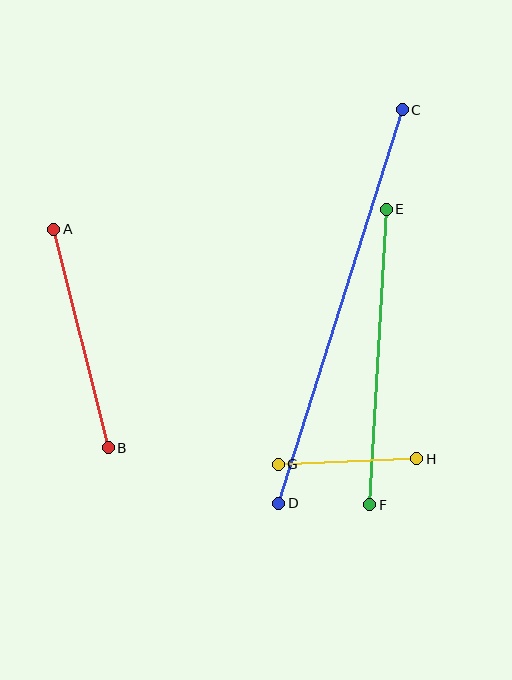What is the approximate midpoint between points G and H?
The midpoint is at approximately (348, 461) pixels.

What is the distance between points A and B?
The distance is approximately 225 pixels.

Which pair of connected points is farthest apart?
Points C and D are farthest apart.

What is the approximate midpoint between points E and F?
The midpoint is at approximately (378, 357) pixels.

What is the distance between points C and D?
The distance is approximately 412 pixels.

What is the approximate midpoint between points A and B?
The midpoint is at approximately (81, 338) pixels.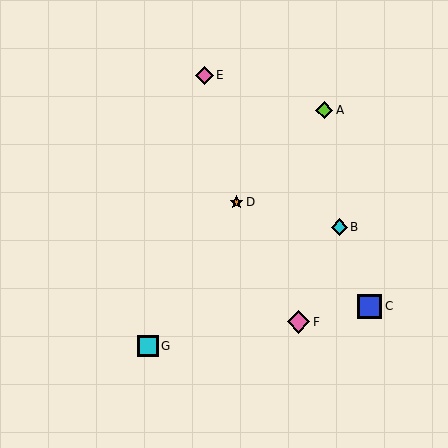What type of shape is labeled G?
Shape G is a cyan square.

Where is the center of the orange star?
The center of the orange star is at (236, 202).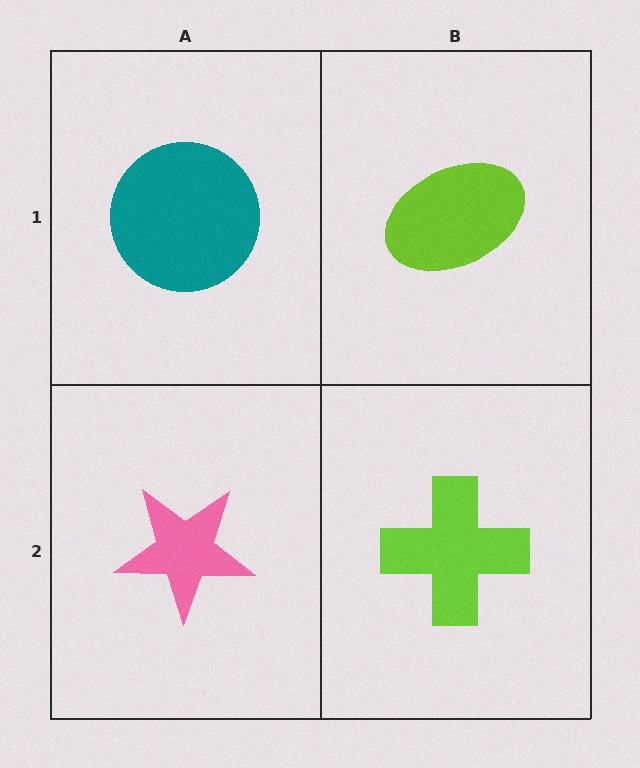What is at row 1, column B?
A lime ellipse.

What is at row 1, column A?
A teal circle.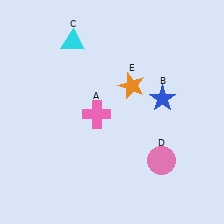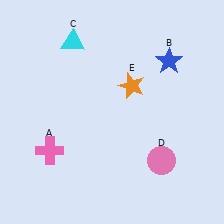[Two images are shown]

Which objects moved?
The objects that moved are: the pink cross (A), the blue star (B).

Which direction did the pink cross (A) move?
The pink cross (A) moved left.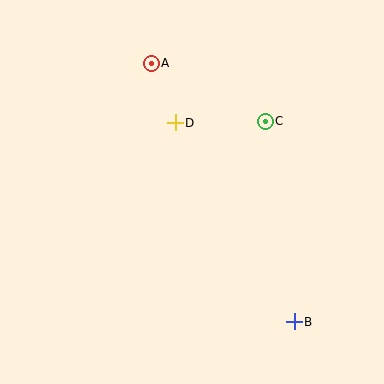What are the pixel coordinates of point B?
Point B is at (294, 322).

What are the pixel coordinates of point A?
Point A is at (151, 63).